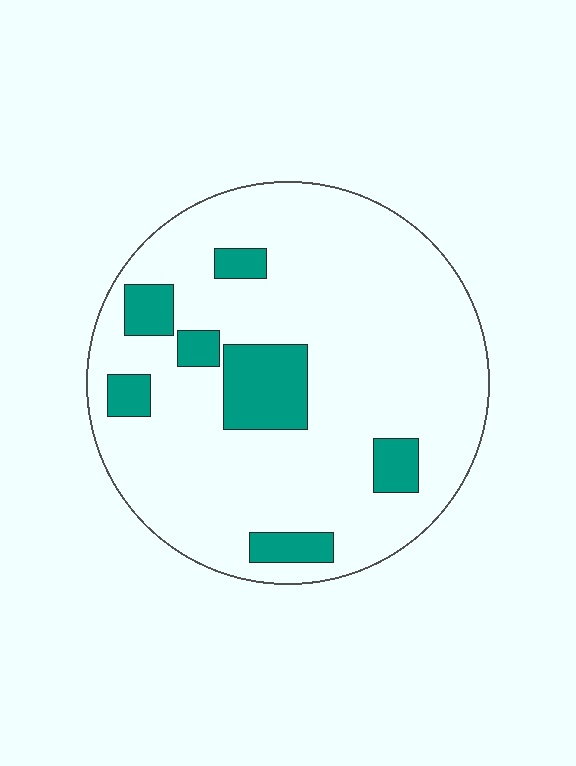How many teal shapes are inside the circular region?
7.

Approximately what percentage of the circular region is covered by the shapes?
Approximately 15%.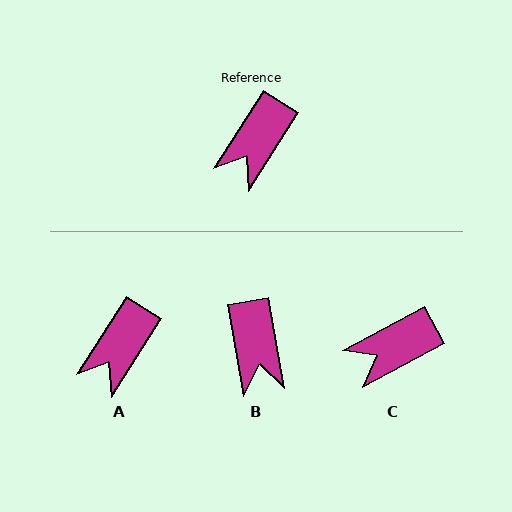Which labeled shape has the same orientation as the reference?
A.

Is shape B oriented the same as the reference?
No, it is off by about 43 degrees.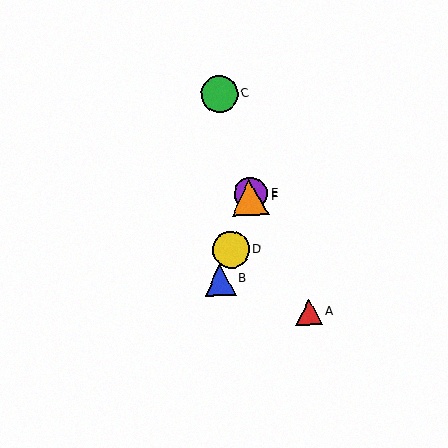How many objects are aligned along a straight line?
4 objects (B, D, E, F) are aligned along a straight line.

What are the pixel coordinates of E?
Object E is at (251, 193).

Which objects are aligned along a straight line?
Objects B, D, E, F are aligned along a straight line.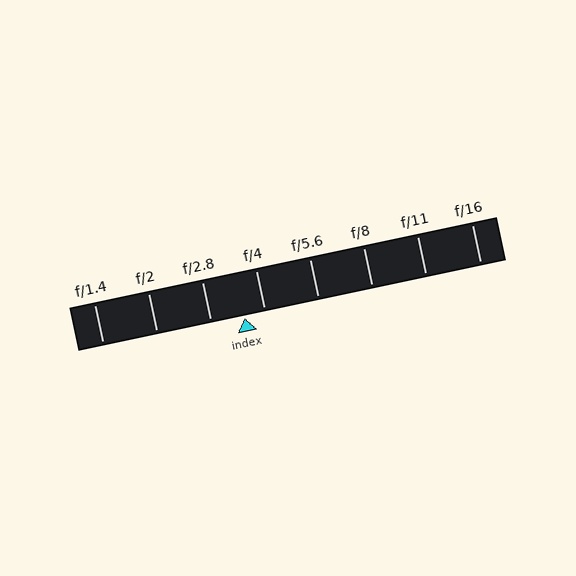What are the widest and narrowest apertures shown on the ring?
The widest aperture shown is f/1.4 and the narrowest is f/16.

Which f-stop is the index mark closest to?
The index mark is closest to f/4.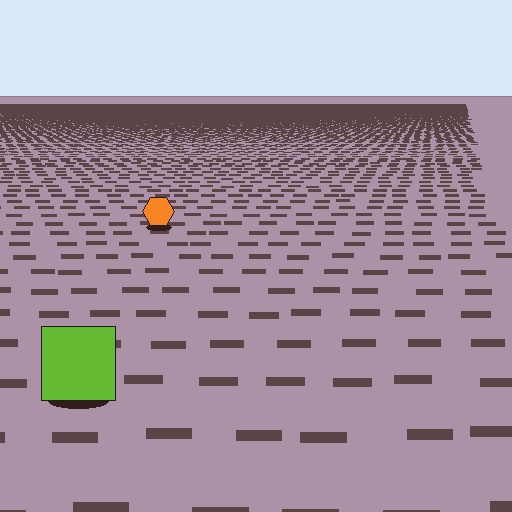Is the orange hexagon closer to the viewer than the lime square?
No. The lime square is closer — you can tell from the texture gradient: the ground texture is coarser near it.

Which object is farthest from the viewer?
The orange hexagon is farthest from the viewer. It appears smaller and the ground texture around it is denser.